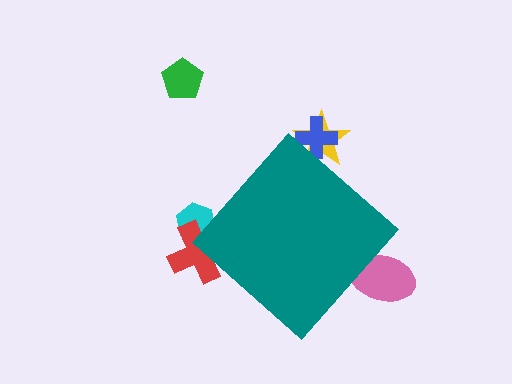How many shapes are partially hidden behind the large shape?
5 shapes are partially hidden.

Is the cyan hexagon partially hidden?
Yes, the cyan hexagon is partially hidden behind the teal diamond.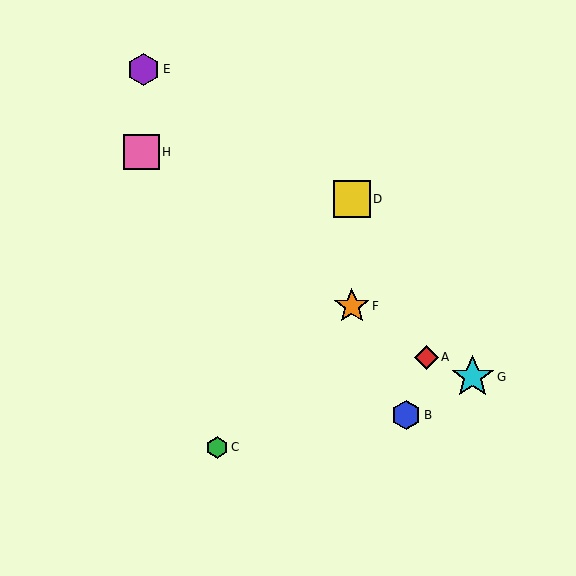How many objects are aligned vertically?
2 objects (D, F) are aligned vertically.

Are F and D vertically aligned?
Yes, both are at x≈352.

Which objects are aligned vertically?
Objects D, F are aligned vertically.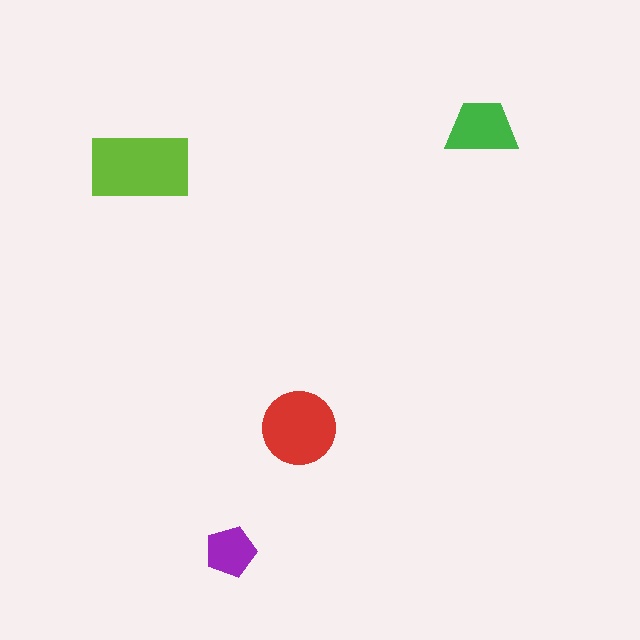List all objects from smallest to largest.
The purple pentagon, the green trapezoid, the red circle, the lime rectangle.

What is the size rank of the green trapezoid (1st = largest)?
3rd.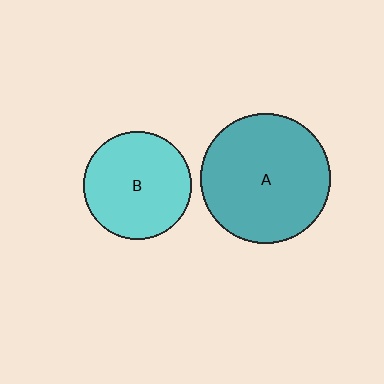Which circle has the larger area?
Circle A (teal).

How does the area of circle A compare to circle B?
Approximately 1.4 times.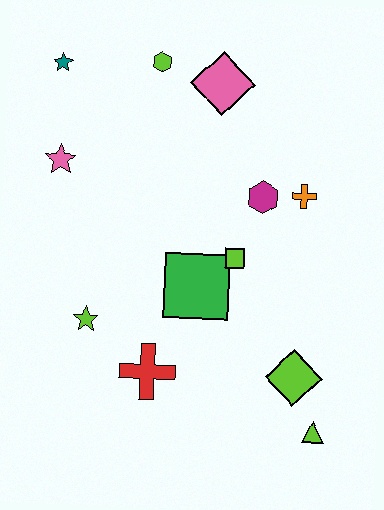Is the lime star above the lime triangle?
Yes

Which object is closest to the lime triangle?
The lime diamond is closest to the lime triangle.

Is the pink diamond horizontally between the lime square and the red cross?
Yes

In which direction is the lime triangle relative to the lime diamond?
The lime triangle is below the lime diamond.